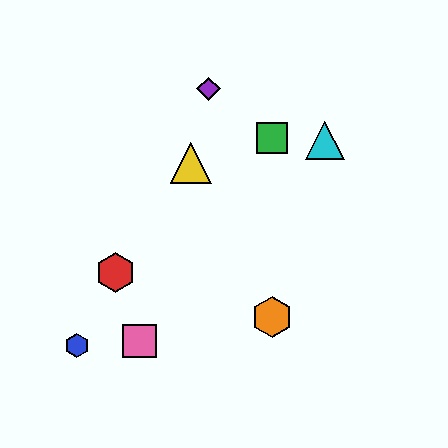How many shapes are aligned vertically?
2 shapes (the green square, the orange hexagon) are aligned vertically.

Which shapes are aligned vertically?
The green square, the orange hexagon are aligned vertically.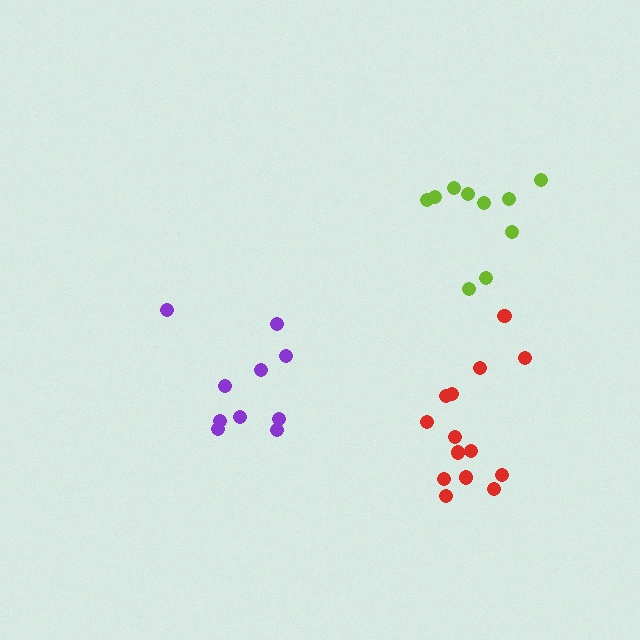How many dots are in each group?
Group 1: 10 dots, Group 2: 14 dots, Group 3: 10 dots (34 total).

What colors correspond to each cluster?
The clusters are colored: lime, red, purple.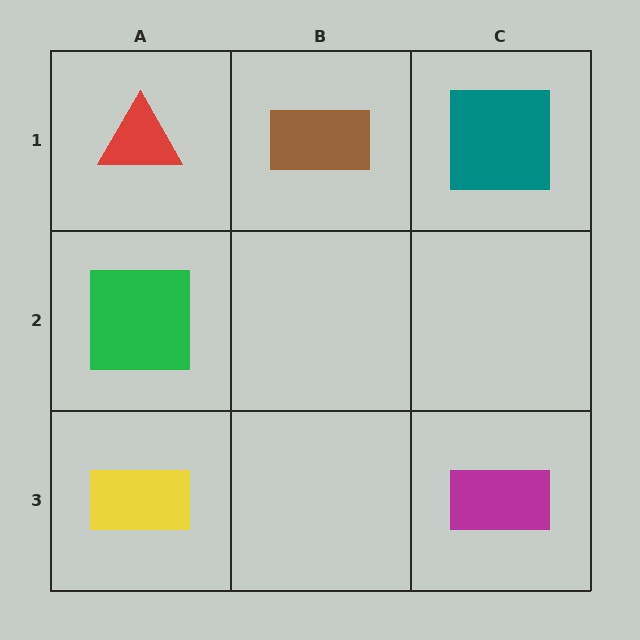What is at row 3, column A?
A yellow rectangle.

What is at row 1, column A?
A red triangle.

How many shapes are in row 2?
1 shape.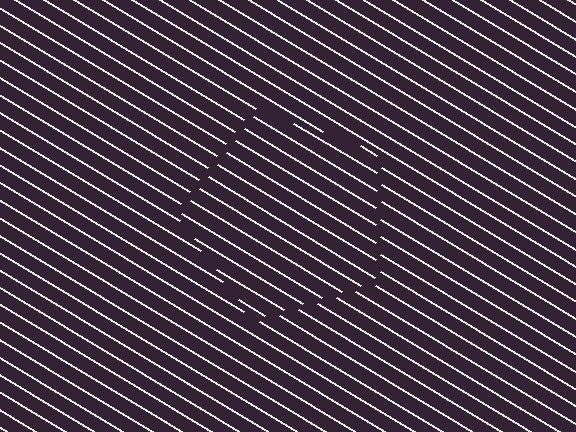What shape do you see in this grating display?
An illusory pentagon. The interior of the shape contains the same grating, shifted by half a period — the contour is defined by the phase discontinuity where line-ends from the inner and outer gratings abut.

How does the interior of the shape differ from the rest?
The interior of the shape contains the same grating, shifted by half a period — the contour is defined by the phase discontinuity where line-ends from the inner and outer gratings abut.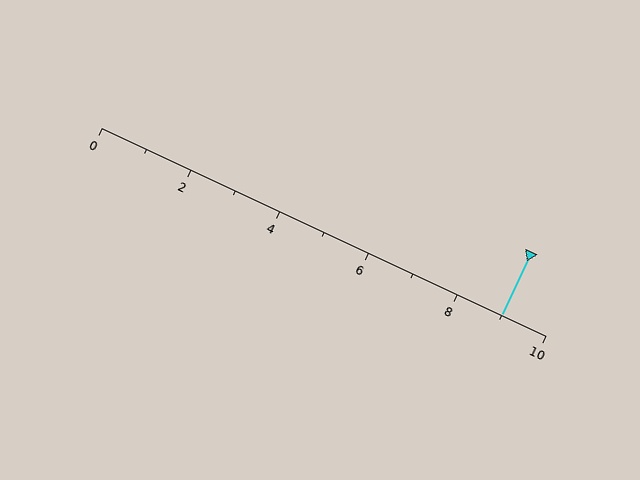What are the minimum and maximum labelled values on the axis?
The axis runs from 0 to 10.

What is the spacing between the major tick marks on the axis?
The major ticks are spaced 2 apart.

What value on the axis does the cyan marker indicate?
The marker indicates approximately 9.